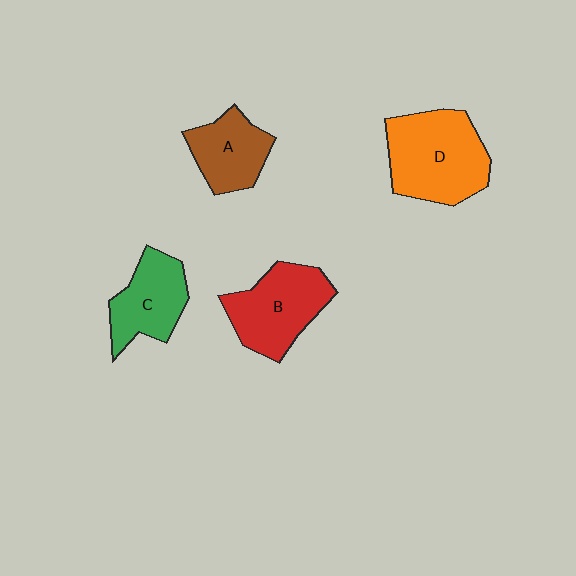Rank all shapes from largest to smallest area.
From largest to smallest: D (orange), B (red), C (green), A (brown).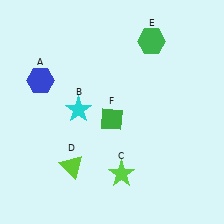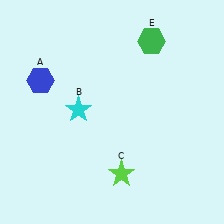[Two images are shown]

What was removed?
The green diamond (F), the lime triangle (D) were removed in Image 2.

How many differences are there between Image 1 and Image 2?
There are 2 differences between the two images.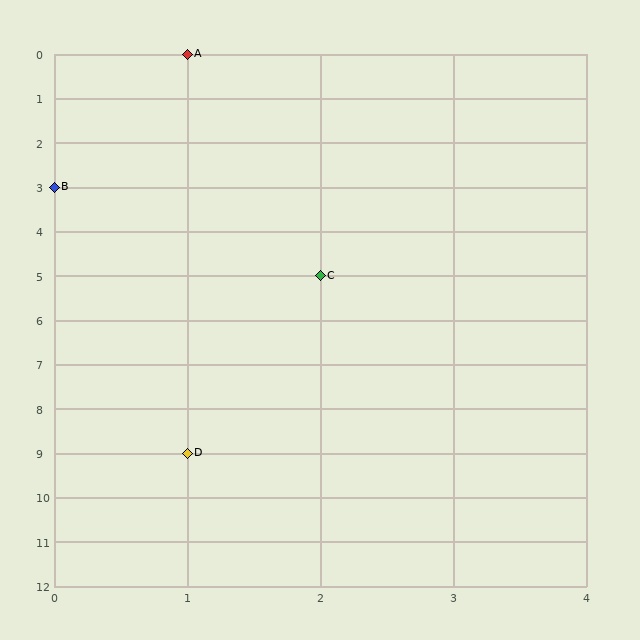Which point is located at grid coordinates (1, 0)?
Point A is at (1, 0).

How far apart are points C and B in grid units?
Points C and B are 2 columns and 2 rows apart (about 2.8 grid units diagonally).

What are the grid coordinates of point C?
Point C is at grid coordinates (2, 5).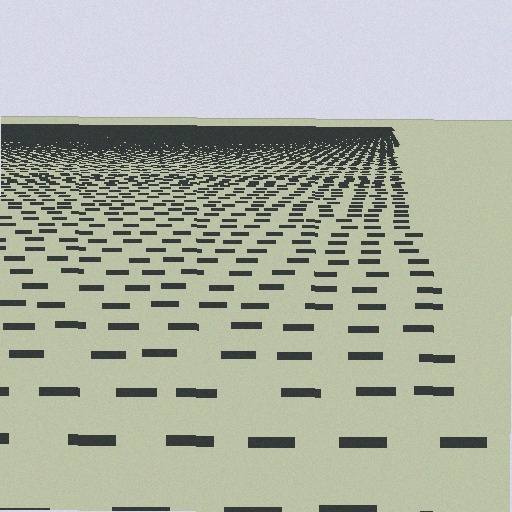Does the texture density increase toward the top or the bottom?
Density increases toward the top.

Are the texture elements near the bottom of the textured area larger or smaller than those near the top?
Larger. Near the bottom, elements are closer to the viewer and appear at a bigger on-screen size.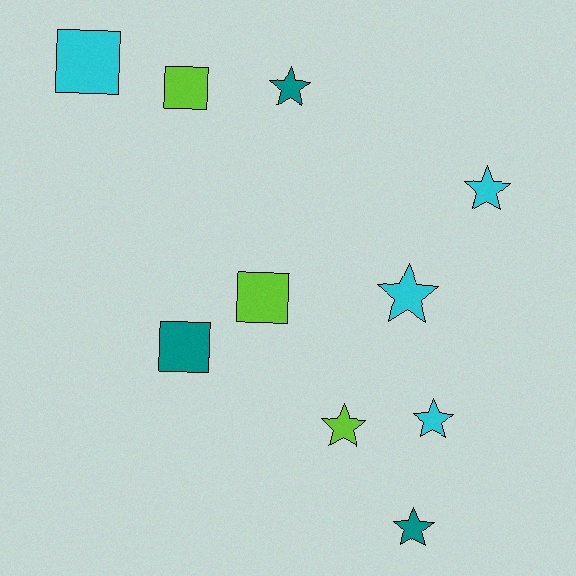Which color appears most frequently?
Cyan, with 4 objects.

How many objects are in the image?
There are 10 objects.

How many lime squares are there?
There are 2 lime squares.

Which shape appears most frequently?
Star, with 6 objects.